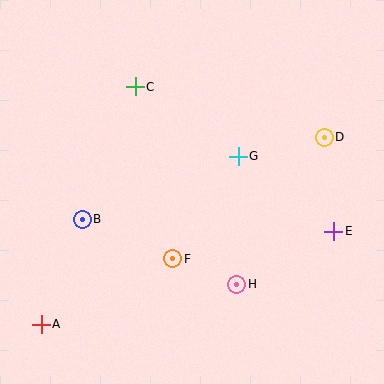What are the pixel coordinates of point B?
Point B is at (82, 219).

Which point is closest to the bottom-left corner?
Point A is closest to the bottom-left corner.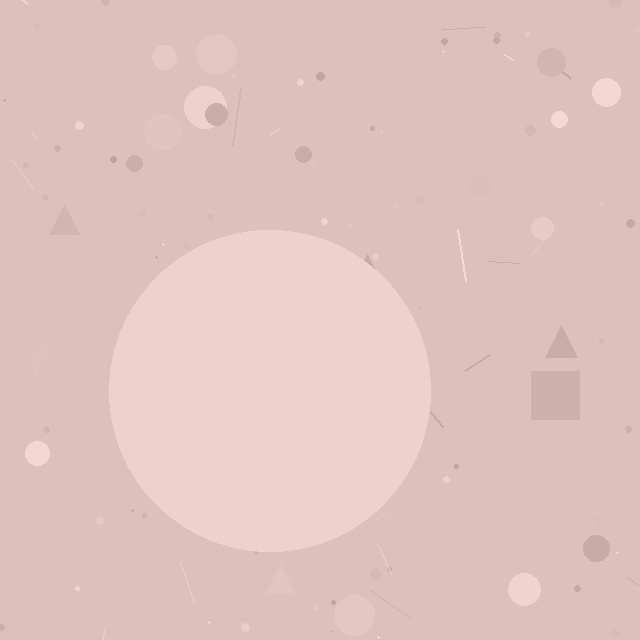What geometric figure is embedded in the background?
A circle is embedded in the background.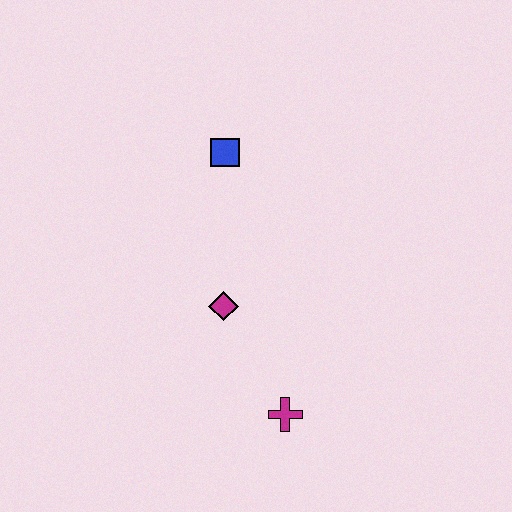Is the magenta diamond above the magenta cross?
Yes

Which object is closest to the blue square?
The magenta diamond is closest to the blue square.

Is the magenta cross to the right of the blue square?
Yes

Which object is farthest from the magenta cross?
The blue square is farthest from the magenta cross.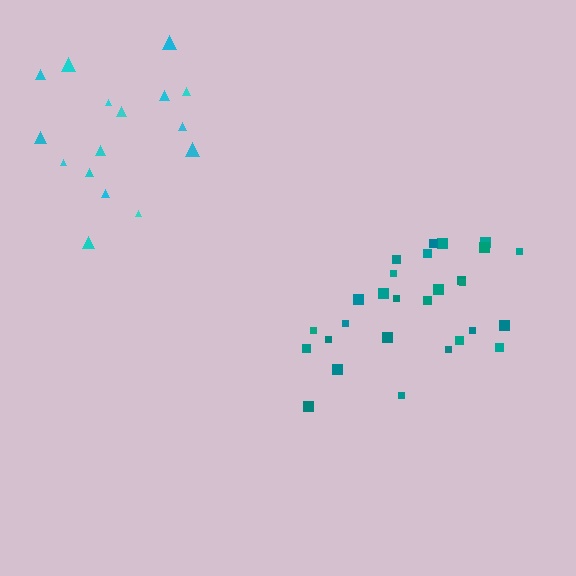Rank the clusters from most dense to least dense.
teal, cyan.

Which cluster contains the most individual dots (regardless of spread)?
Teal (29).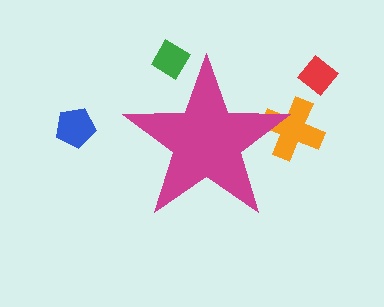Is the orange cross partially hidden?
Yes, the orange cross is partially hidden behind the magenta star.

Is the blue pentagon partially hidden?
No, the blue pentagon is fully visible.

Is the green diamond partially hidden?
Yes, the green diamond is partially hidden behind the magenta star.